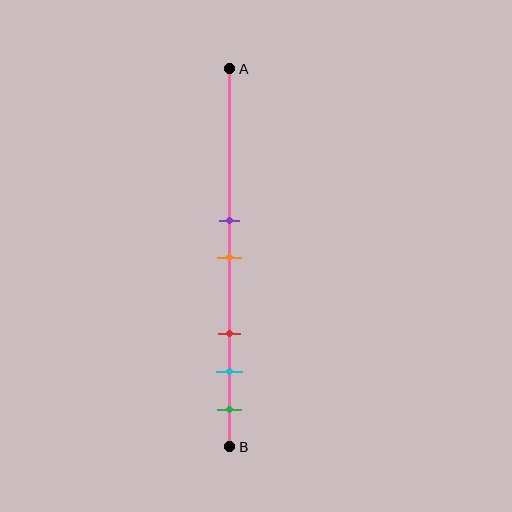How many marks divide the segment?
There are 5 marks dividing the segment.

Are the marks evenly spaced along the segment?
No, the marks are not evenly spaced.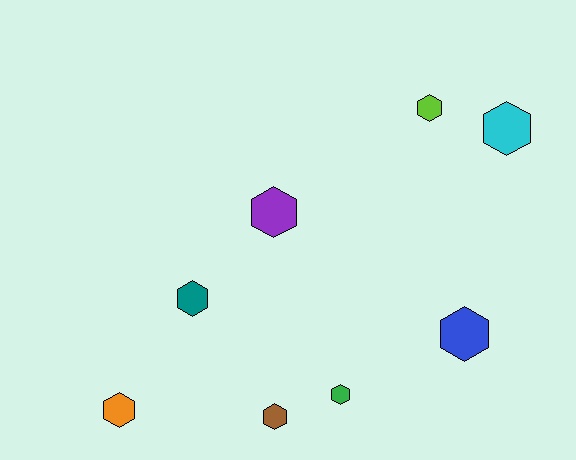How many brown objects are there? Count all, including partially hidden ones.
There is 1 brown object.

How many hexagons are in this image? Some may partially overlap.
There are 8 hexagons.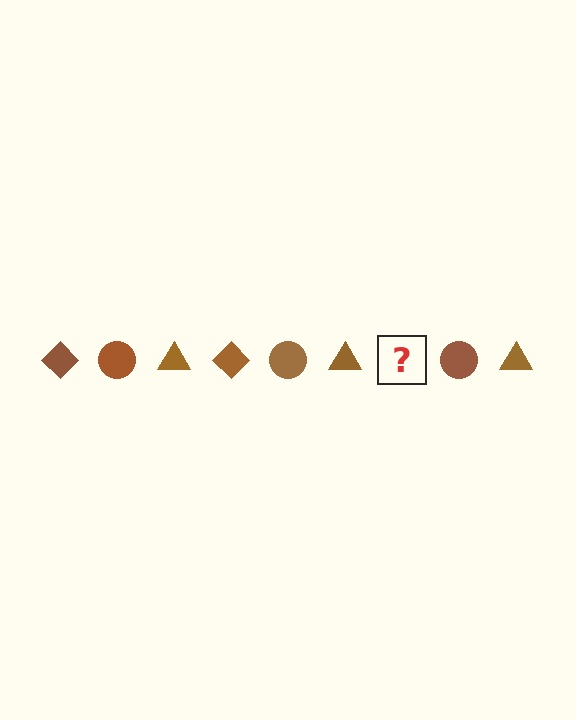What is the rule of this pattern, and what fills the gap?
The rule is that the pattern cycles through diamond, circle, triangle shapes in brown. The gap should be filled with a brown diamond.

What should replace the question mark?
The question mark should be replaced with a brown diamond.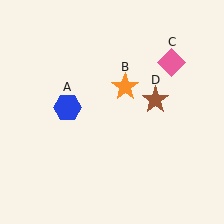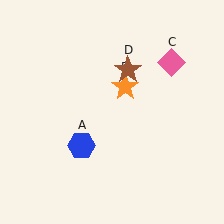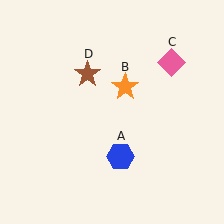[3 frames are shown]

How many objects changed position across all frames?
2 objects changed position: blue hexagon (object A), brown star (object D).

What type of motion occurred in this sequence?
The blue hexagon (object A), brown star (object D) rotated counterclockwise around the center of the scene.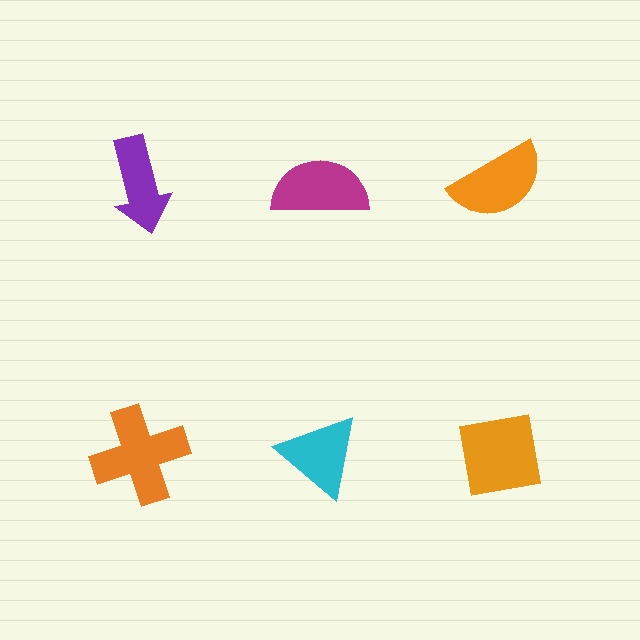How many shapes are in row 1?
3 shapes.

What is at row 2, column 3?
An orange square.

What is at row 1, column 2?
A magenta semicircle.